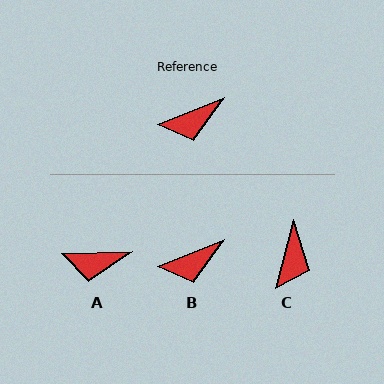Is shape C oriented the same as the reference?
No, it is off by about 54 degrees.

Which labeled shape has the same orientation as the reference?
B.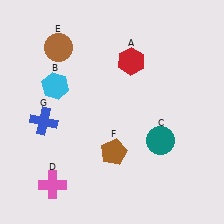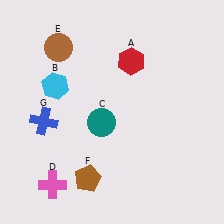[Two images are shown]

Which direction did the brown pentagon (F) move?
The brown pentagon (F) moved down.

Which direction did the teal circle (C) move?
The teal circle (C) moved left.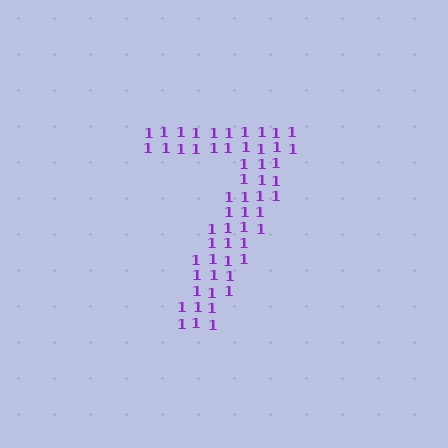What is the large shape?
The large shape is the digit 7.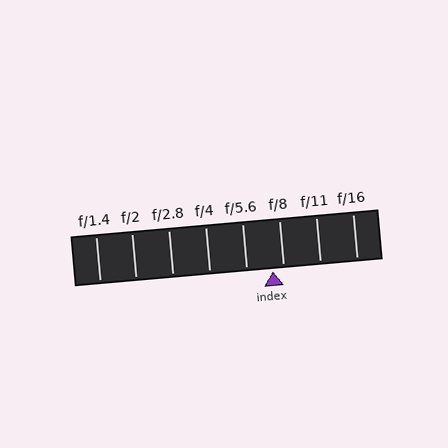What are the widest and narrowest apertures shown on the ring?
The widest aperture shown is f/1.4 and the narrowest is f/16.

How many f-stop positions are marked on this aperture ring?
There are 8 f-stop positions marked.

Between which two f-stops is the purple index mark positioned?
The index mark is between f/5.6 and f/8.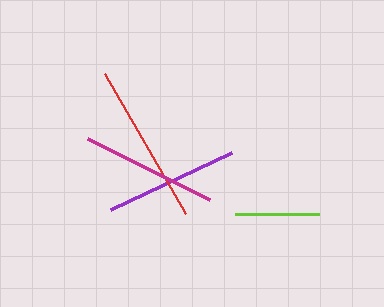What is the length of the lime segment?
The lime segment is approximately 84 pixels long.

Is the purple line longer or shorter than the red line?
The red line is longer than the purple line.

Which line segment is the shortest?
The lime line is the shortest at approximately 84 pixels.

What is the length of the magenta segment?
The magenta segment is approximately 136 pixels long.